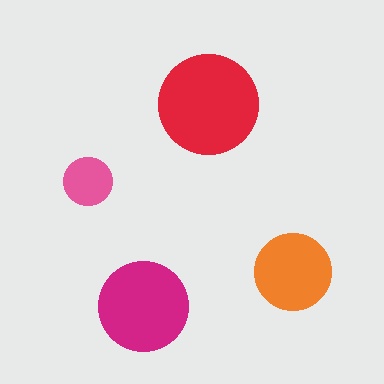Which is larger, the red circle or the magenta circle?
The red one.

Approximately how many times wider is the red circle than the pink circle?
About 2 times wider.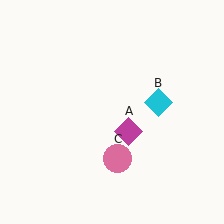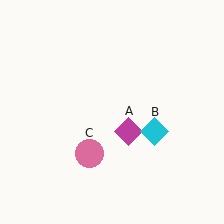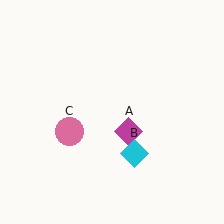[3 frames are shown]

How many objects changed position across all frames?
2 objects changed position: cyan diamond (object B), pink circle (object C).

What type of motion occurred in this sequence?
The cyan diamond (object B), pink circle (object C) rotated clockwise around the center of the scene.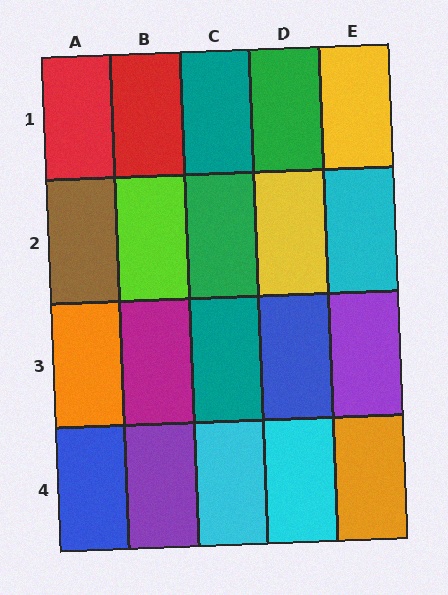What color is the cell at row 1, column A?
Red.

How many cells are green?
2 cells are green.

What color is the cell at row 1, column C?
Teal.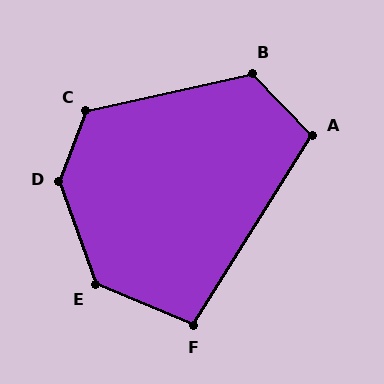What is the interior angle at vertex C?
Approximately 124 degrees (obtuse).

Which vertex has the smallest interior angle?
F, at approximately 99 degrees.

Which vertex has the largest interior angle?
D, at approximately 139 degrees.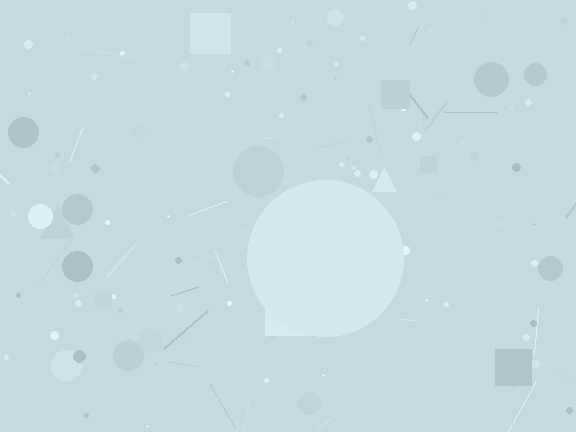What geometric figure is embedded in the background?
A circle is embedded in the background.